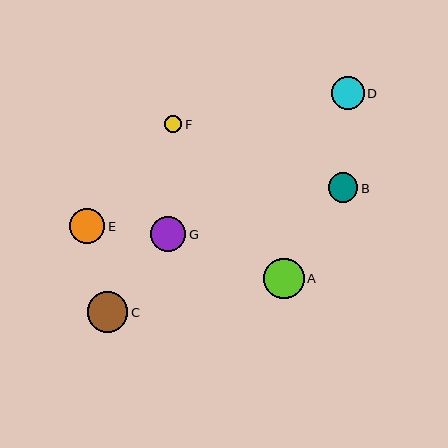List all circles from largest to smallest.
From largest to smallest: C, A, E, G, D, B, F.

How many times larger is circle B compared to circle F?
Circle B is approximately 1.7 times the size of circle F.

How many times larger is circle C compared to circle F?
Circle C is approximately 2.4 times the size of circle F.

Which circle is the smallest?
Circle F is the smallest with a size of approximately 17 pixels.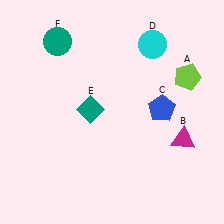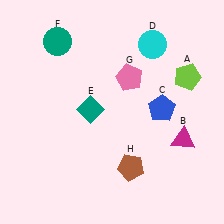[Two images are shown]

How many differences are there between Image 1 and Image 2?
There are 2 differences between the two images.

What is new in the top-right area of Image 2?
A pink pentagon (G) was added in the top-right area of Image 2.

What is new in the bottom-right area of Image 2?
A brown pentagon (H) was added in the bottom-right area of Image 2.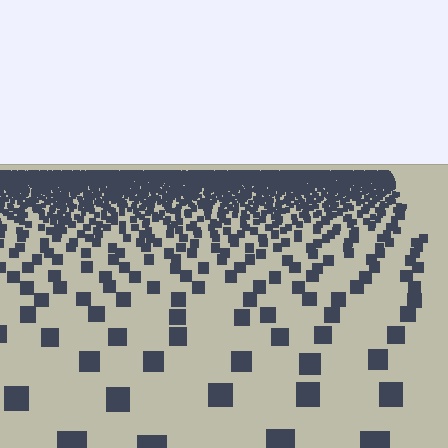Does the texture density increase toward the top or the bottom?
Density increases toward the top.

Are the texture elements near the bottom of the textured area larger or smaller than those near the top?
Larger. Near the bottom, elements are closer to the viewer and appear at a bigger on-screen size.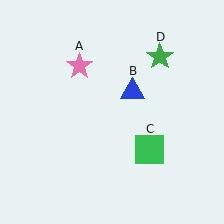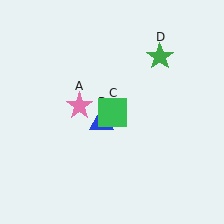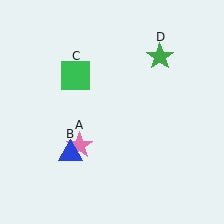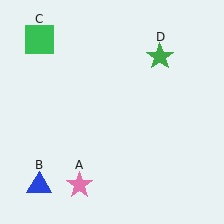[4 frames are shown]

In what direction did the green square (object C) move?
The green square (object C) moved up and to the left.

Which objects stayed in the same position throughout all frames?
Green star (object D) remained stationary.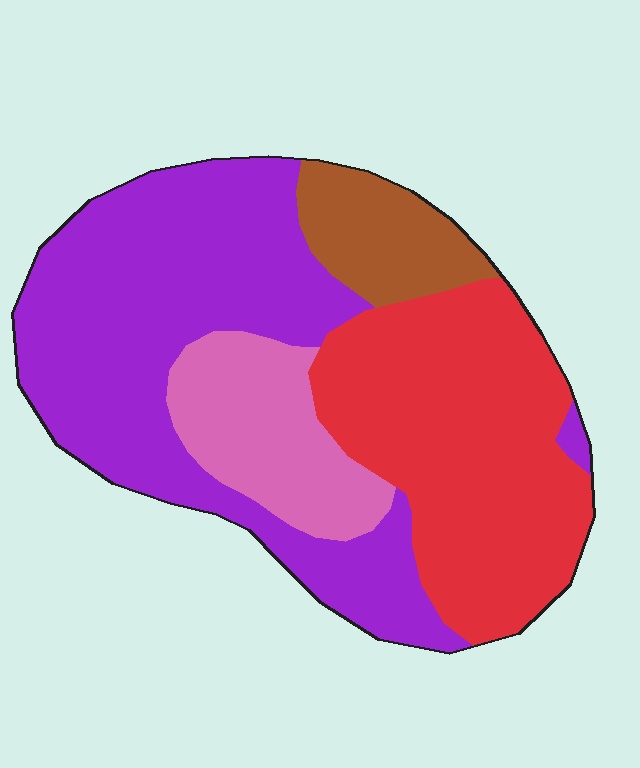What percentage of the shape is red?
Red covers 33% of the shape.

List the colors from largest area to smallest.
From largest to smallest: purple, red, pink, brown.